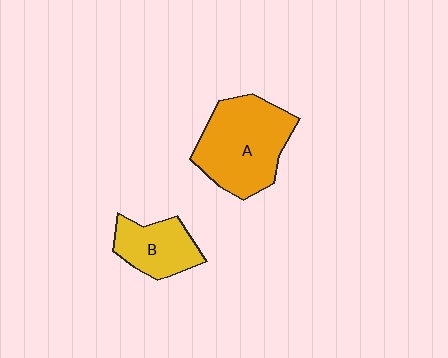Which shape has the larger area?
Shape A (orange).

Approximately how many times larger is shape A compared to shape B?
Approximately 1.8 times.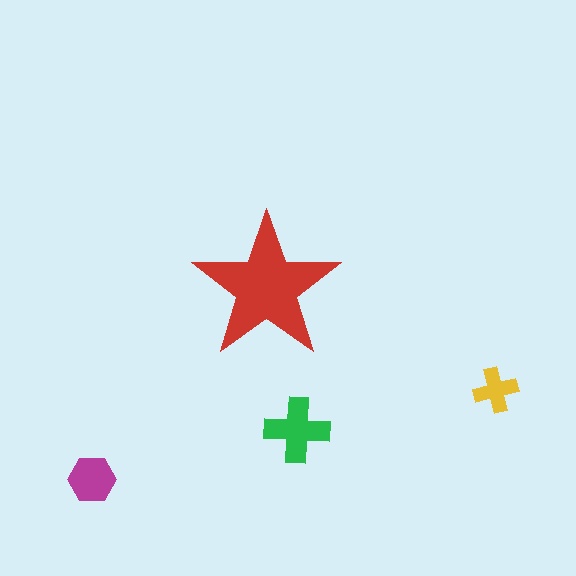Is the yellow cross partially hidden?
No, the yellow cross is fully visible.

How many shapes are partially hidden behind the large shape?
0 shapes are partially hidden.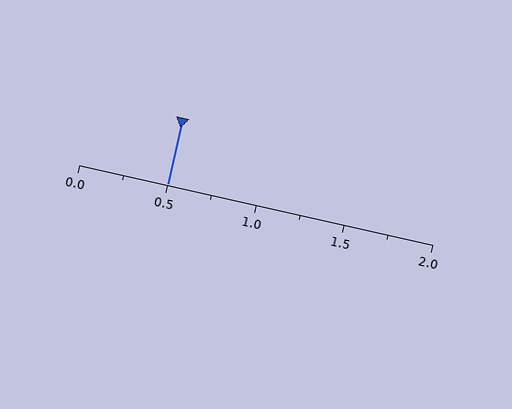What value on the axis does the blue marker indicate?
The marker indicates approximately 0.5.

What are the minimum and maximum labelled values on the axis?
The axis runs from 0.0 to 2.0.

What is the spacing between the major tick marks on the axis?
The major ticks are spaced 0.5 apart.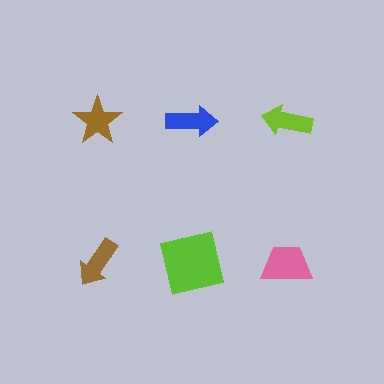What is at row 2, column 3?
A pink trapezoid.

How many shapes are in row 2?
3 shapes.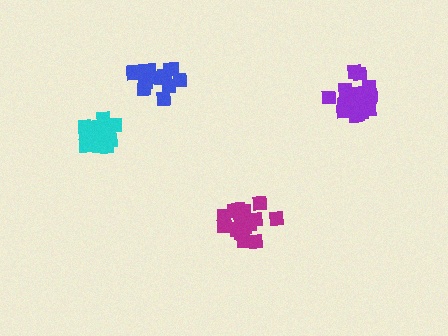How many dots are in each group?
Group 1: 16 dots, Group 2: 17 dots, Group 3: 17 dots, Group 4: 16 dots (66 total).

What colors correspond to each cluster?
The clusters are colored: blue, magenta, purple, cyan.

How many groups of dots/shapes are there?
There are 4 groups.